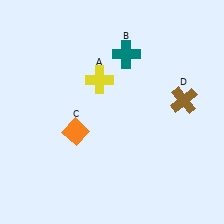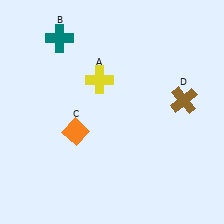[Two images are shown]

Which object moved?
The teal cross (B) moved left.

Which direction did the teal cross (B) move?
The teal cross (B) moved left.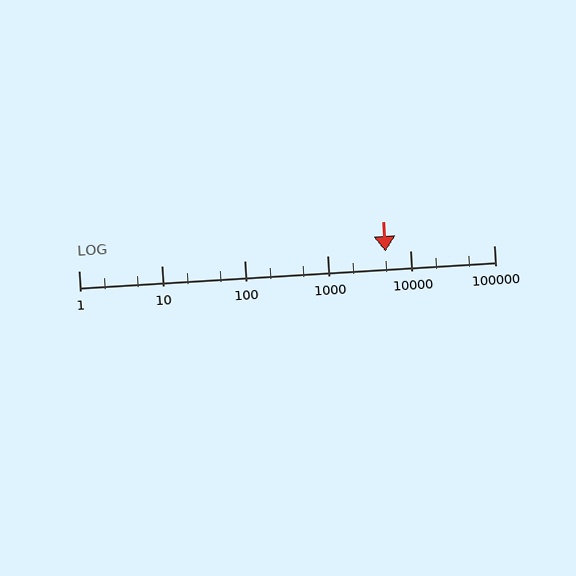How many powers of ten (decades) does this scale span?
The scale spans 5 decades, from 1 to 100000.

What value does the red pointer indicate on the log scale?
The pointer indicates approximately 5000.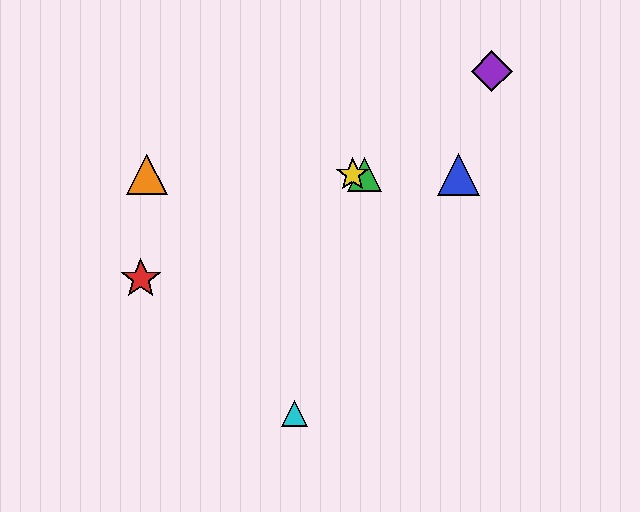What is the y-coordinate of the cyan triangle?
The cyan triangle is at y≈414.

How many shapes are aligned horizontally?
4 shapes (the blue triangle, the green triangle, the yellow star, the orange triangle) are aligned horizontally.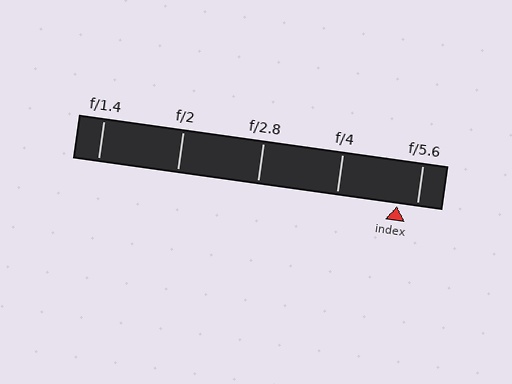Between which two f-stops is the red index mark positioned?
The index mark is between f/4 and f/5.6.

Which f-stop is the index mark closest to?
The index mark is closest to f/5.6.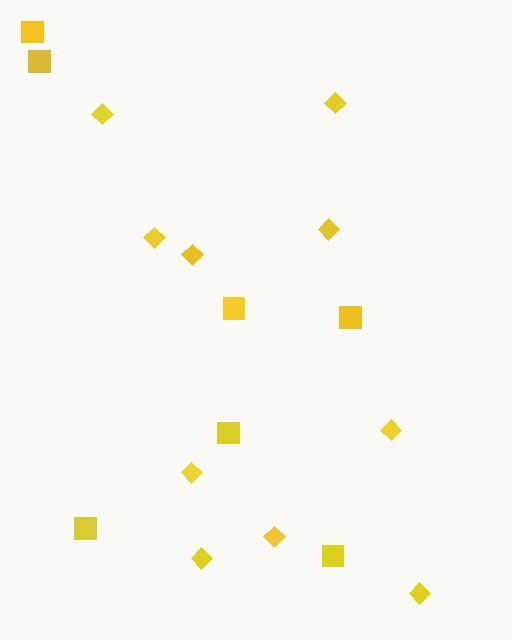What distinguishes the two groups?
There are 2 groups: one group of diamonds (10) and one group of squares (7).